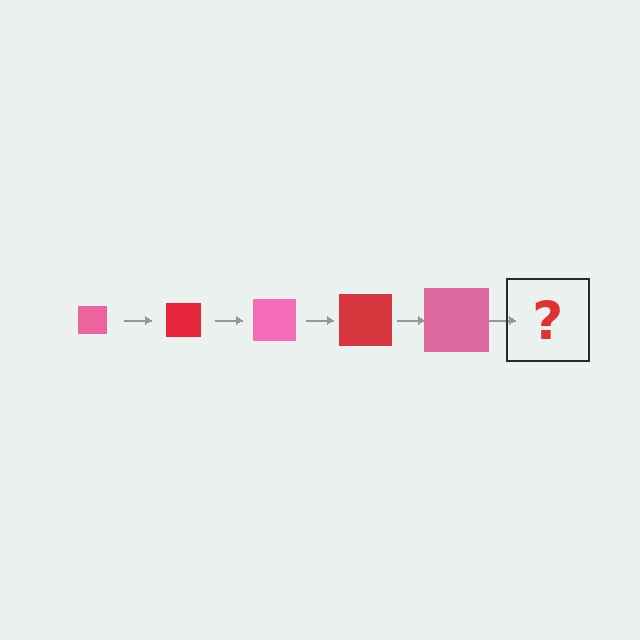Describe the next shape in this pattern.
It should be a red square, larger than the previous one.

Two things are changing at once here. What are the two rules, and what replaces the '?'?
The two rules are that the square grows larger each step and the color cycles through pink and red. The '?' should be a red square, larger than the previous one.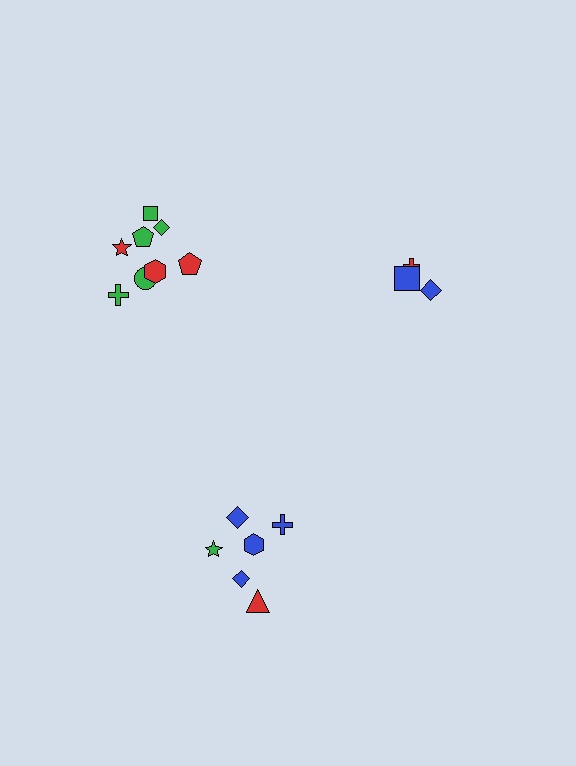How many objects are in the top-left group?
There are 8 objects.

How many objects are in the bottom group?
There are 6 objects.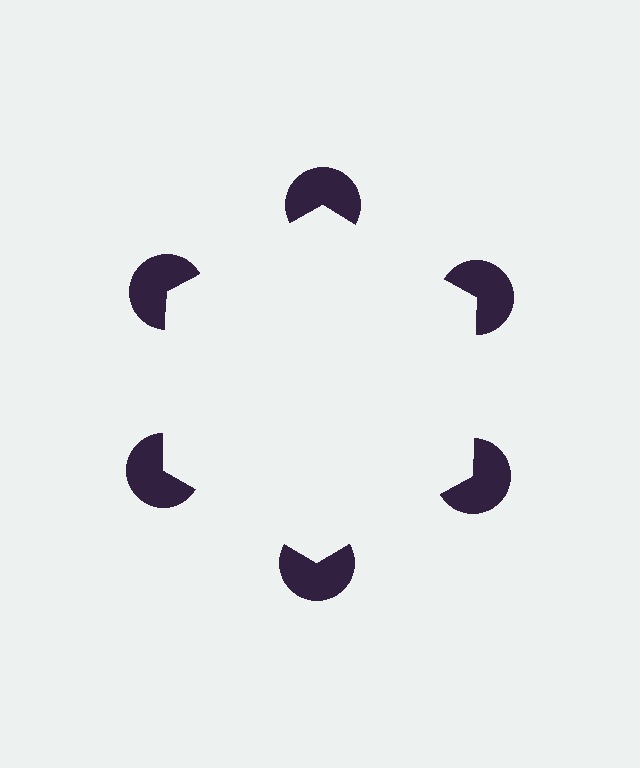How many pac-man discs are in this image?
There are 6 — one at each vertex of the illusory hexagon.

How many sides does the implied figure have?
6 sides.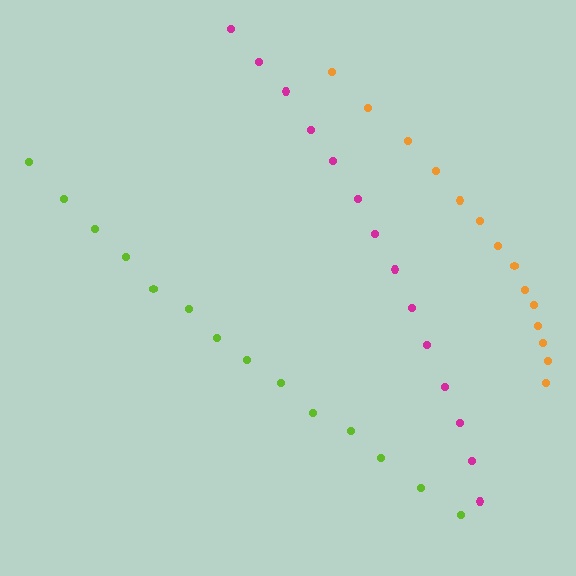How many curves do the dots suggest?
There are 3 distinct paths.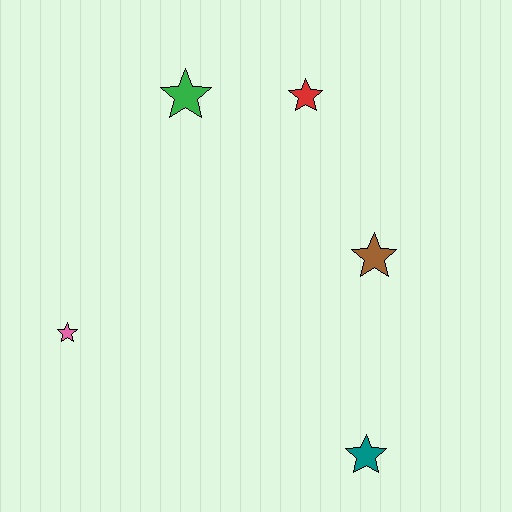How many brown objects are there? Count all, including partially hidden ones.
There is 1 brown object.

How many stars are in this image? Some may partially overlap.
There are 5 stars.